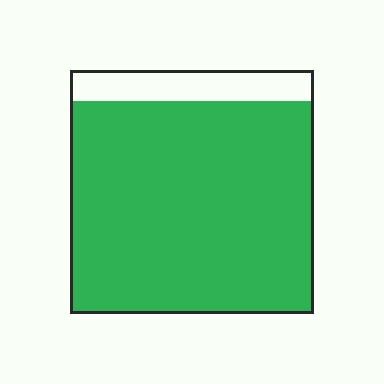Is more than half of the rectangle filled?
Yes.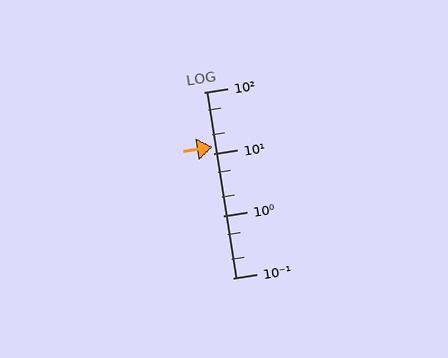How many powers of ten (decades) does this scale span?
The scale spans 3 decades, from 0.1 to 100.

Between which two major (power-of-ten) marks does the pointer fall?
The pointer is between 10 and 100.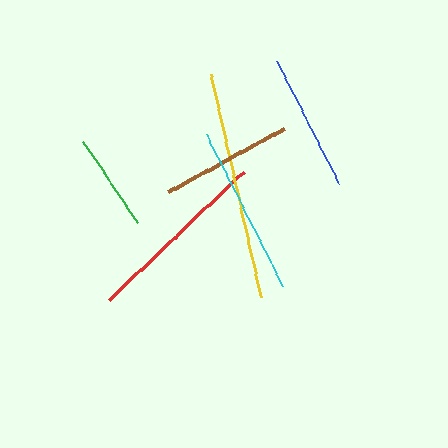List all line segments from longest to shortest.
From longest to shortest: yellow, red, cyan, blue, brown, green.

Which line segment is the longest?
The yellow line is the longest at approximately 229 pixels.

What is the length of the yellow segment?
The yellow segment is approximately 229 pixels long.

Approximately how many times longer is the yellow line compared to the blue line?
The yellow line is approximately 1.7 times the length of the blue line.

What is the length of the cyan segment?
The cyan segment is approximately 170 pixels long.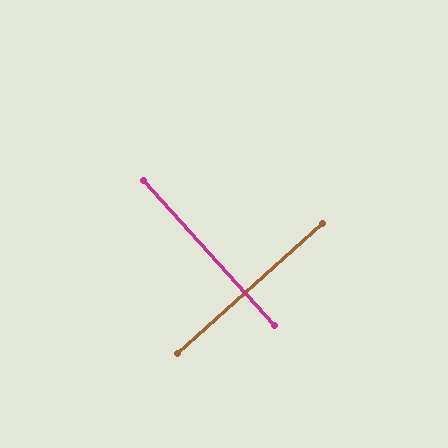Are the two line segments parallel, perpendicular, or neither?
Perpendicular — they meet at approximately 90°.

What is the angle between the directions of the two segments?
Approximately 90 degrees.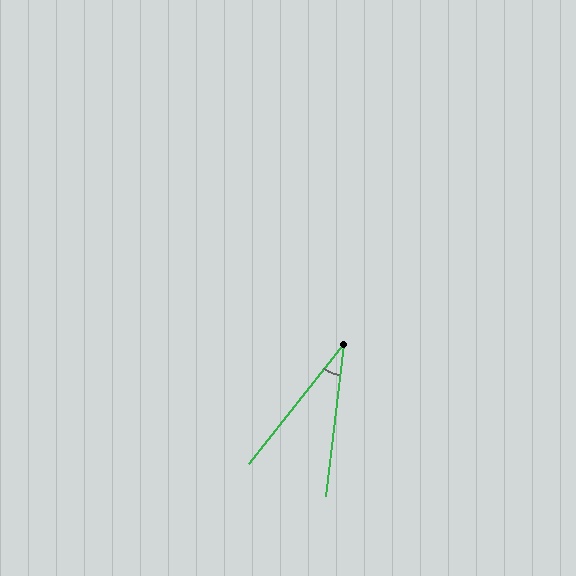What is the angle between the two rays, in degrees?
Approximately 32 degrees.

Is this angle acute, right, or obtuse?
It is acute.